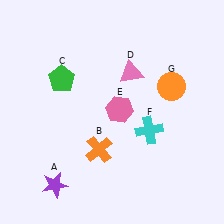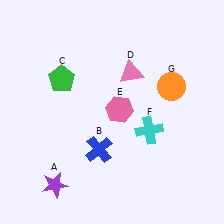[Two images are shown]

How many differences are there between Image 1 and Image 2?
There is 1 difference between the two images.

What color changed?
The cross (B) changed from orange in Image 1 to blue in Image 2.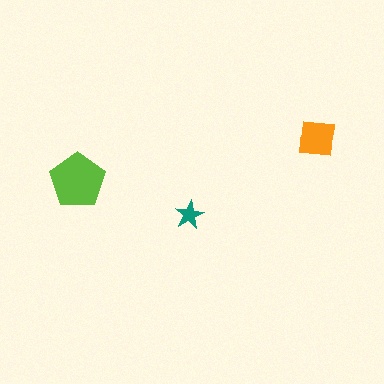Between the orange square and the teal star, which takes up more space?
The orange square.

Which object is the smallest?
The teal star.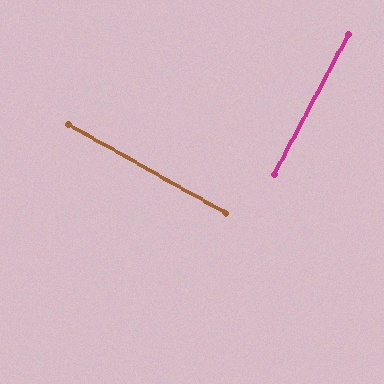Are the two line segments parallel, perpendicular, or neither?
Perpendicular — they meet at approximately 89°.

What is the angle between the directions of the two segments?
Approximately 89 degrees.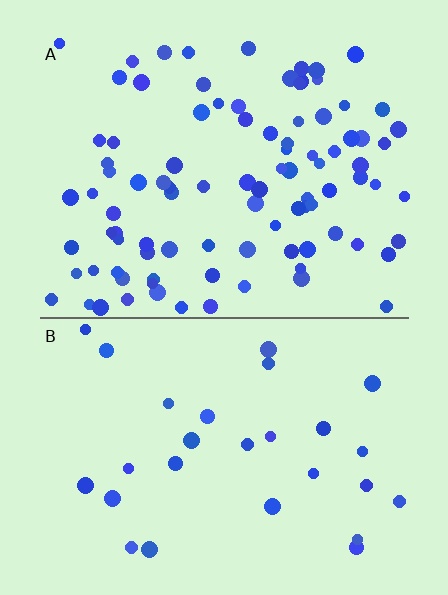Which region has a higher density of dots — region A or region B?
A (the top).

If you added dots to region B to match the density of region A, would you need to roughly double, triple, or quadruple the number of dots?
Approximately triple.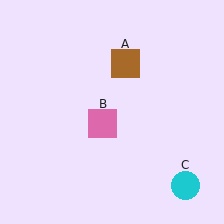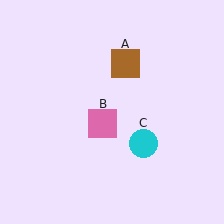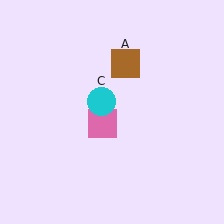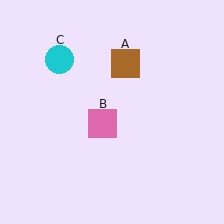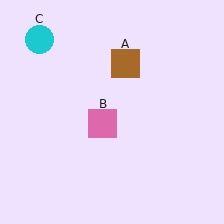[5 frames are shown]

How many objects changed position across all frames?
1 object changed position: cyan circle (object C).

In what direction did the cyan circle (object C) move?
The cyan circle (object C) moved up and to the left.